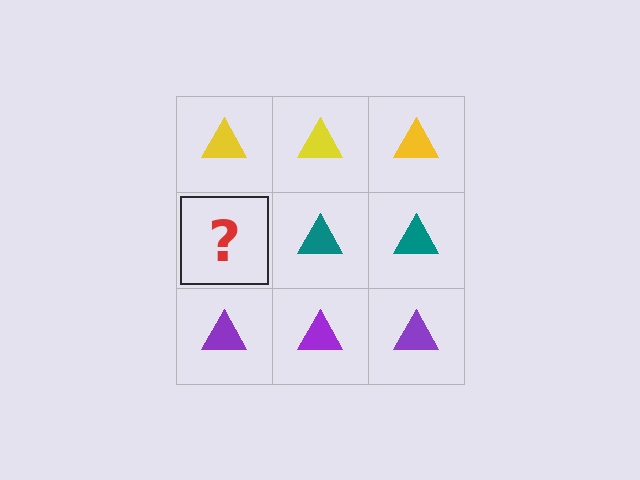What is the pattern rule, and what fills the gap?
The rule is that each row has a consistent color. The gap should be filled with a teal triangle.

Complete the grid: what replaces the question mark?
The question mark should be replaced with a teal triangle.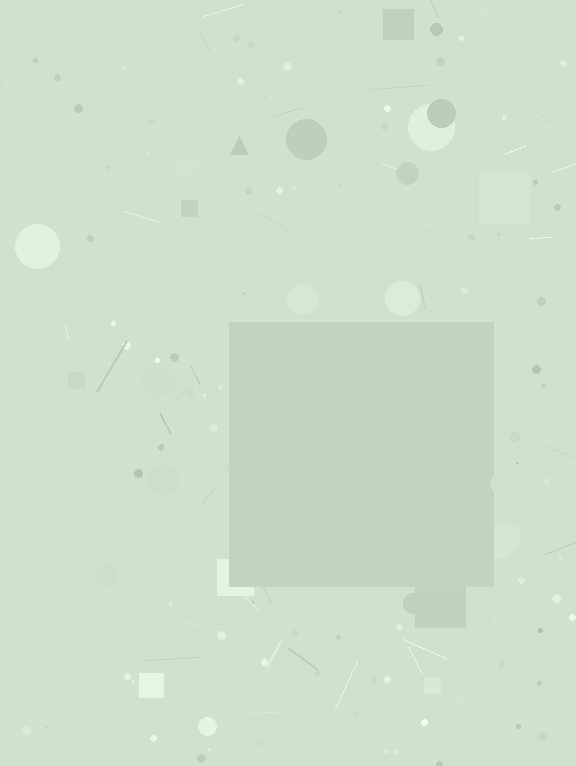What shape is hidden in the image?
A square is hidden in the image.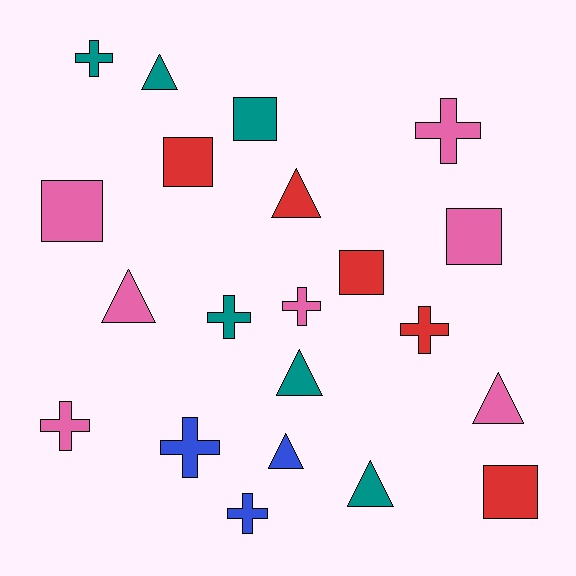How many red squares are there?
There are 3 red squares.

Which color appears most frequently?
Pink, with 7 objects.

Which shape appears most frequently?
Cross, with 8 objects.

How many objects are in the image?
There are 21 objects.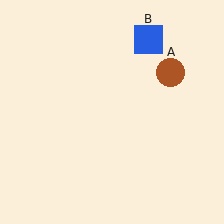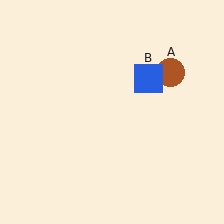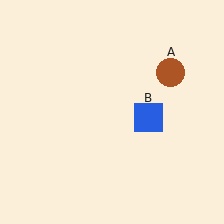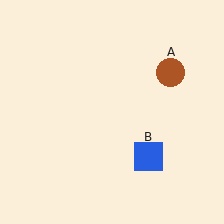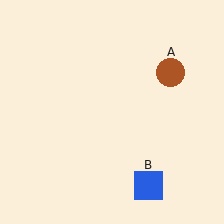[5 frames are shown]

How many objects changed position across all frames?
1 object changed position: blue square (object B).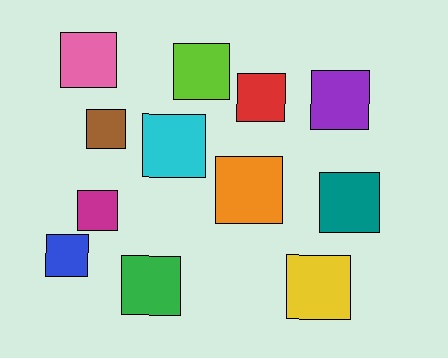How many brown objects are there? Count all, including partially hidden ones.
There is 1 brown object.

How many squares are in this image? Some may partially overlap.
There are 12 squares.